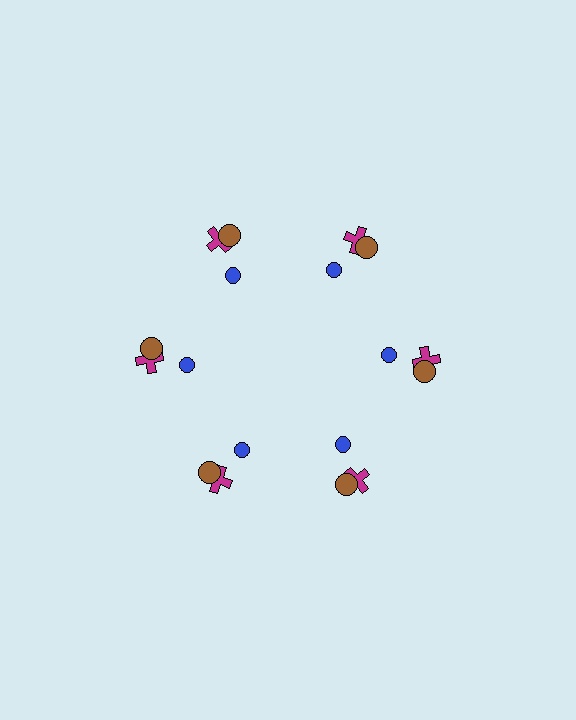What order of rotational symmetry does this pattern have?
This pattern has 6-fold rotational symmetry.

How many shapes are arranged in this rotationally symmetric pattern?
There are 18 shapes, arranged in 6 groups of 3.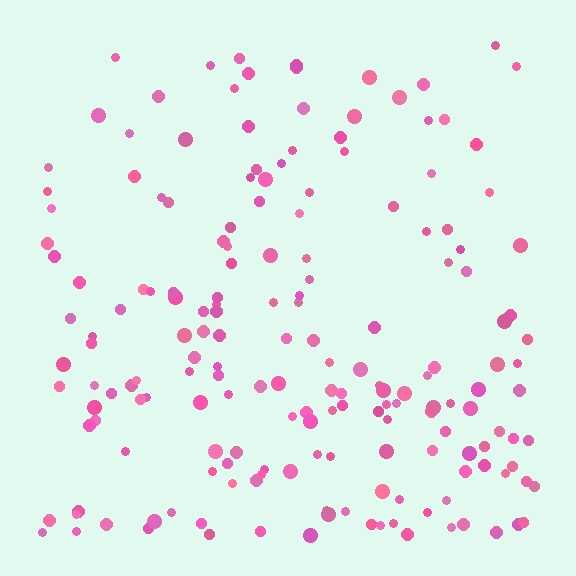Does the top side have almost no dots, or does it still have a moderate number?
Still a moderate number, just noticeably fewer than the bottom.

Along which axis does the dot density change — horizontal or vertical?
Vertical.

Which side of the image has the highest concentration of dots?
The bottom.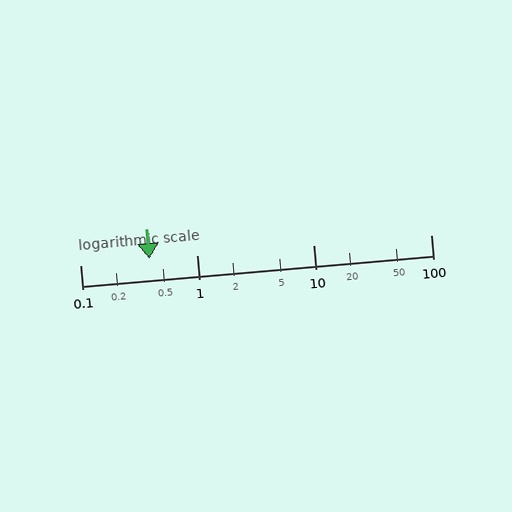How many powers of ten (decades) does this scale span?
The scale spans 3 decades, from 0.1 to 100.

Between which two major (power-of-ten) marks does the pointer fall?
The pointer is between 0.1 and 1.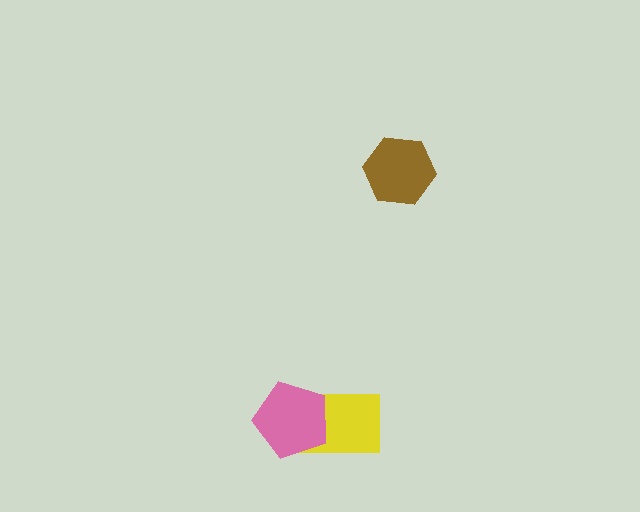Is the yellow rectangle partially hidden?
Yes, it is partially covered by another shape.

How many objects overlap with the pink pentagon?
1 object overlaps with the pink pentagon.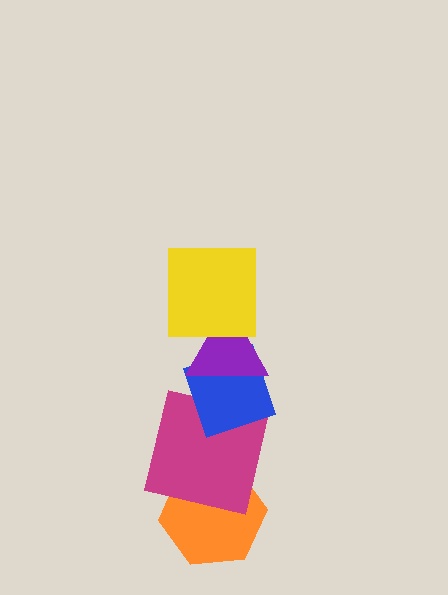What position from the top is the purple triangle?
The purple triangle is 2nd from the top.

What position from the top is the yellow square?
The yellow square is 1st from the top.